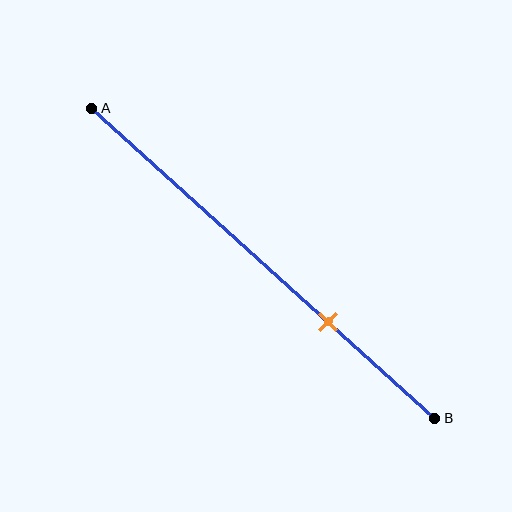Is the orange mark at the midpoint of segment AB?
No, the mark is at about 70% from A, not at the 50% midpoint.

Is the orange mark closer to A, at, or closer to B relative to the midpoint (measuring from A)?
The orange mark is closer to point B than the midpoint of segment AB.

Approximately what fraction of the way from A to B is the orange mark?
The orange mark is approximately 70% of the way from A to B.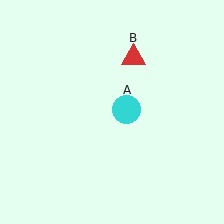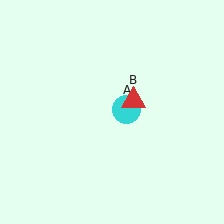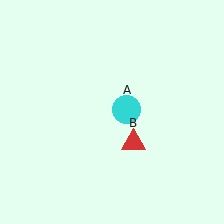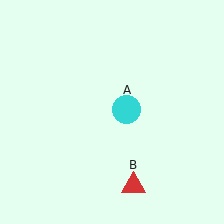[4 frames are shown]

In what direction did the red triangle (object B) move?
The red triangle (object B) moved down.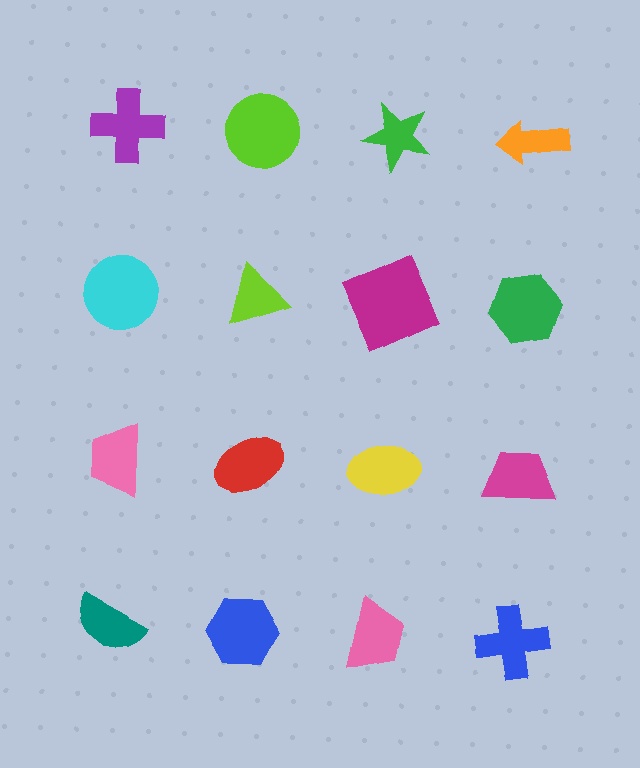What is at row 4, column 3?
A pink trapezoid.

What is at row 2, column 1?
A cyan circle.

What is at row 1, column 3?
A green star.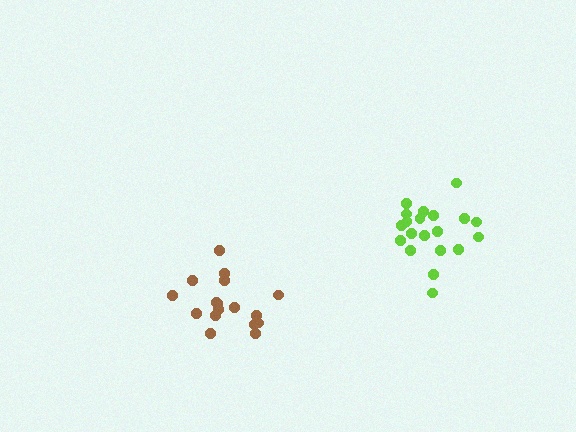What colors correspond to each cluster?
The clusters are colored: lime, brown.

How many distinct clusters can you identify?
There are 2 distinct clusters.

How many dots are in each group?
Group 1: 20 dots, Group 2: 17 dots (37 total).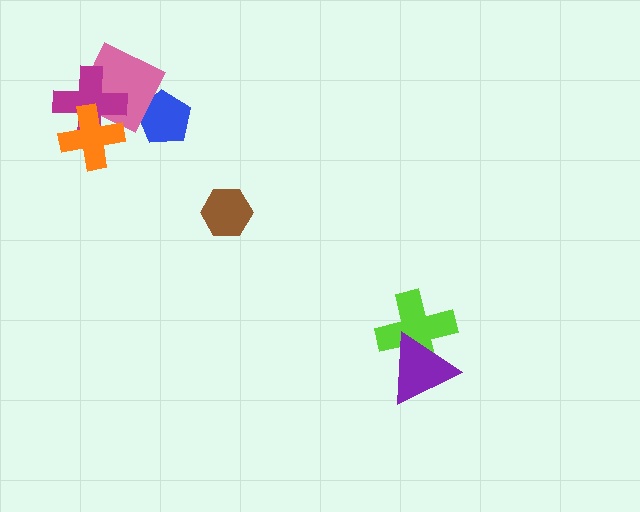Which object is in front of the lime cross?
The purple triangle is in front of the lime cross.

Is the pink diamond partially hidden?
Yes, it is partially covered by another shape.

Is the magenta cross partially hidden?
Yes, it is partially covered by another shape.